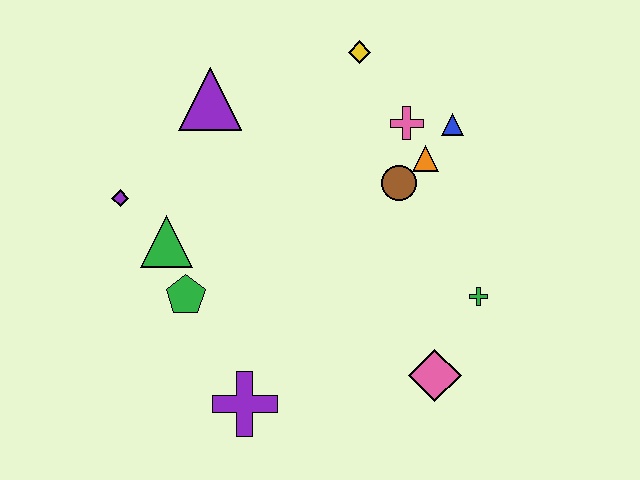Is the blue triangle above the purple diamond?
Yes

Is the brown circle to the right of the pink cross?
No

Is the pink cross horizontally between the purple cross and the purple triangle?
No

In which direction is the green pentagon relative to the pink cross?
The green pentagon is to the left of the pink cross.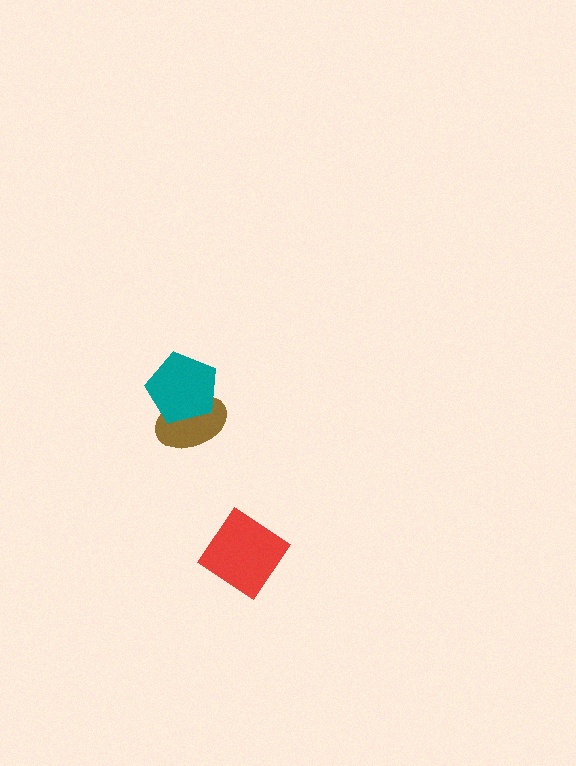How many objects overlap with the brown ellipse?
1 object overlaps with the brown ellipse.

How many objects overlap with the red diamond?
0 objects overlap with the red diamond.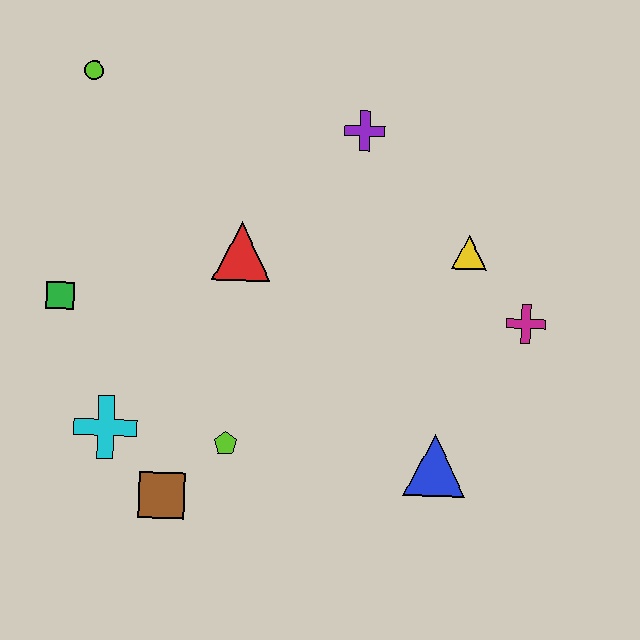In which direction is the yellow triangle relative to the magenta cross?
The yellow triangle is above the magenta cross.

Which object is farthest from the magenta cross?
The lime circle is farthest from the magenta cross.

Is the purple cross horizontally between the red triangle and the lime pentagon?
No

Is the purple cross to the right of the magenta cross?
No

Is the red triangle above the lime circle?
No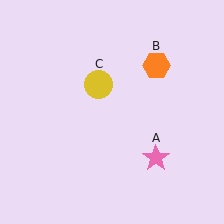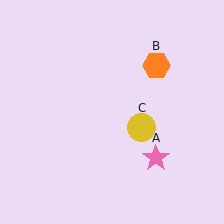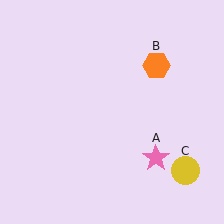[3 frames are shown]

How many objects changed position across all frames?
1 object changed position: yellow circle (object C).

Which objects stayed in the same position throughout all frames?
Pink star (object A) and orange hexagon (object B) remained stationary.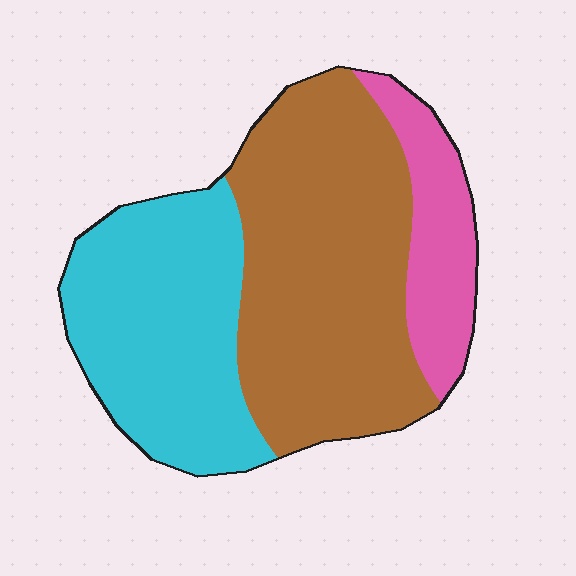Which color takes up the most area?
Brown, at roughly 50%.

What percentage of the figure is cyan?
Cyan takes up about three eighths (3/8) of the figure.